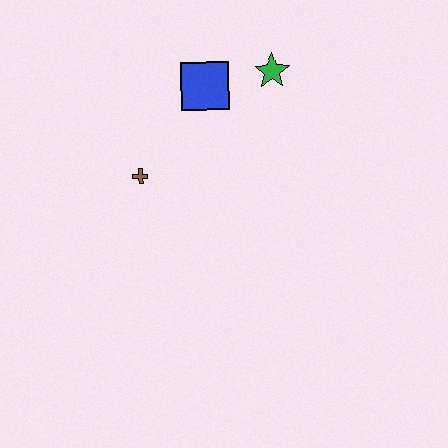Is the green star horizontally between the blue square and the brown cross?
No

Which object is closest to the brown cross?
The blue square is closest to the brown cross.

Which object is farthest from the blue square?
The brown cross is farthest from the blue square.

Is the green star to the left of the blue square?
No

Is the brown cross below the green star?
Yes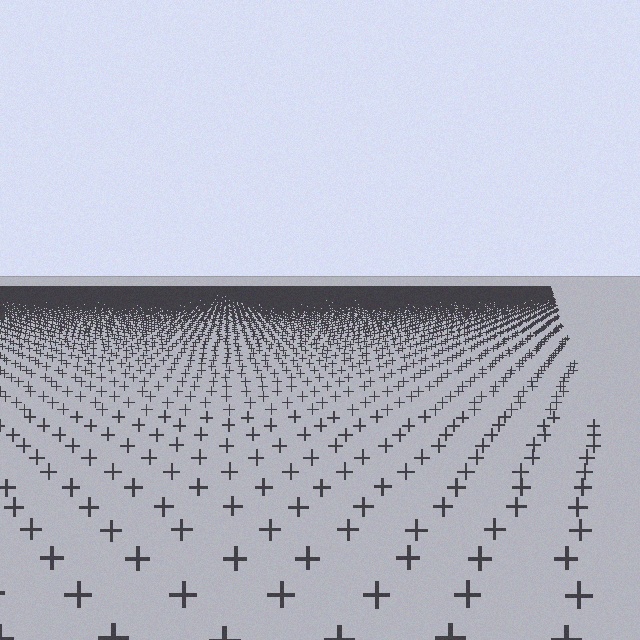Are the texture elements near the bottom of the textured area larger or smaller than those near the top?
Larger. Near the bottom, elements are closer to the viewer and appear at a bigger on-screen size.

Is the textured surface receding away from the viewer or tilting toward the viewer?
The surface is receding away from the viewer. Texture elements get smaller and denser toward the top.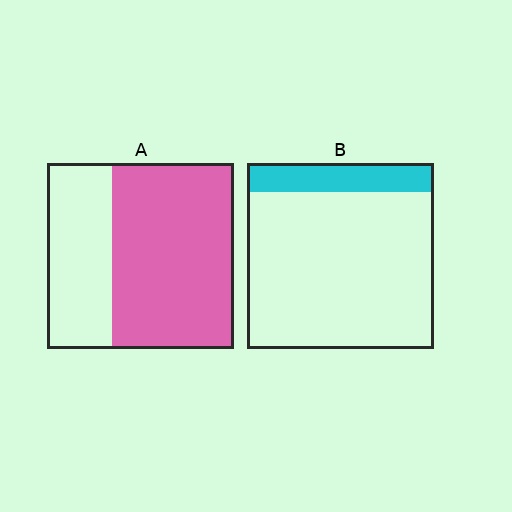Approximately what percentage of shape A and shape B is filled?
A is approximately 65% and B is approximately 15%.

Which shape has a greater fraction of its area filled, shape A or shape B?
Shape A.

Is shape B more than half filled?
No.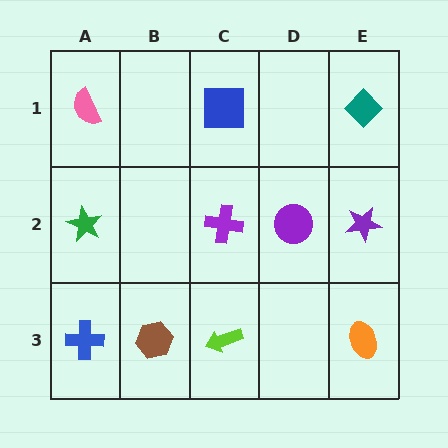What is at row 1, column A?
A pink semicircle.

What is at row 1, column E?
A teal diamond.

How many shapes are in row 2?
4 shapes.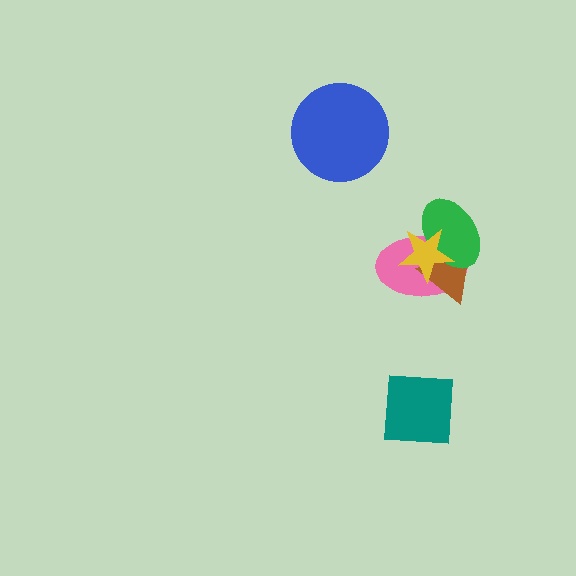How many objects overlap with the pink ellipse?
3 objects overlap with the pink ellipse.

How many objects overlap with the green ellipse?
3 objects overlap with the green ellipse.